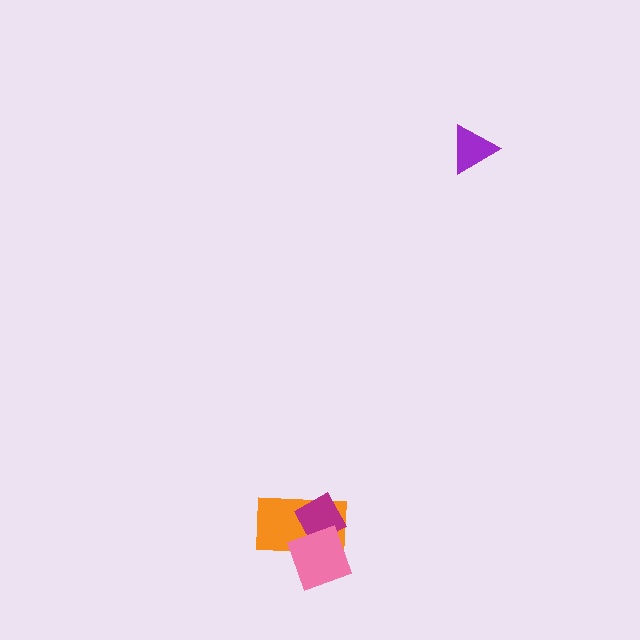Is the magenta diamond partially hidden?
Yes, it is partially covered by another shape.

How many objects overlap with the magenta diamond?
2 objects overlap with the magenta diamond.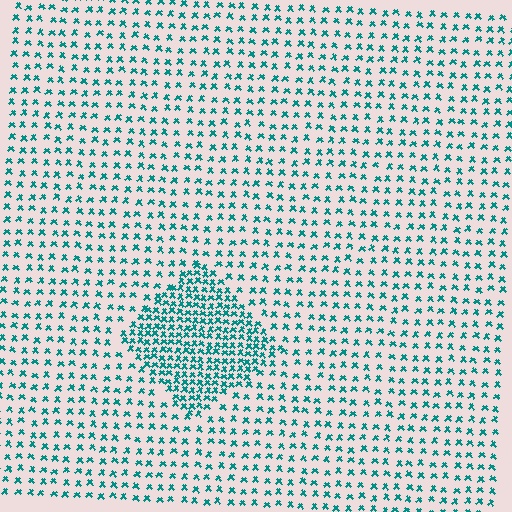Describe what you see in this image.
The image contains small teal elements arranged at two different densities. A diamond-shaped region is visible where the elements are more densely packed than the surrounding area.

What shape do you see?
I see a diamond.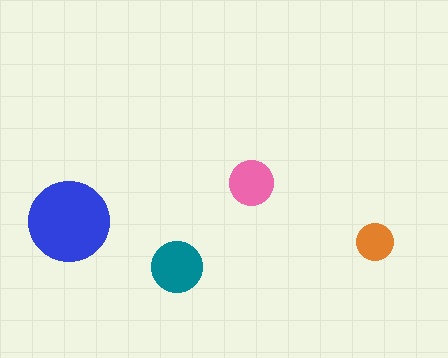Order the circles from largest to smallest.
the blue one, the teal one, the pink one, the orange one.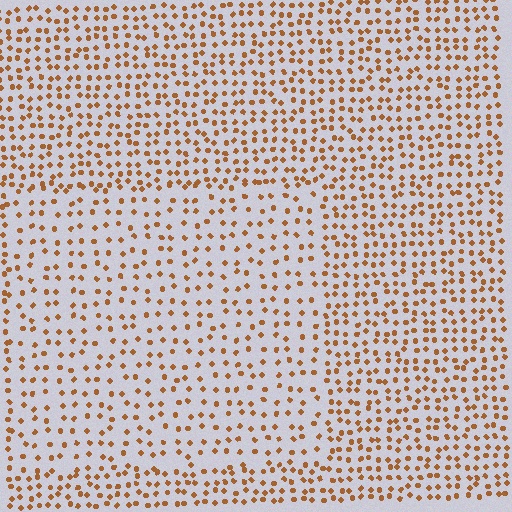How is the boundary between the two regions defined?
The boundary is defined by a change in element density (approximately 1.7x ratio). All elements are the same color, size, and shape.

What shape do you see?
I see a rectangle.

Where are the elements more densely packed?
The elements are more densely packed outside the rectangle boundary.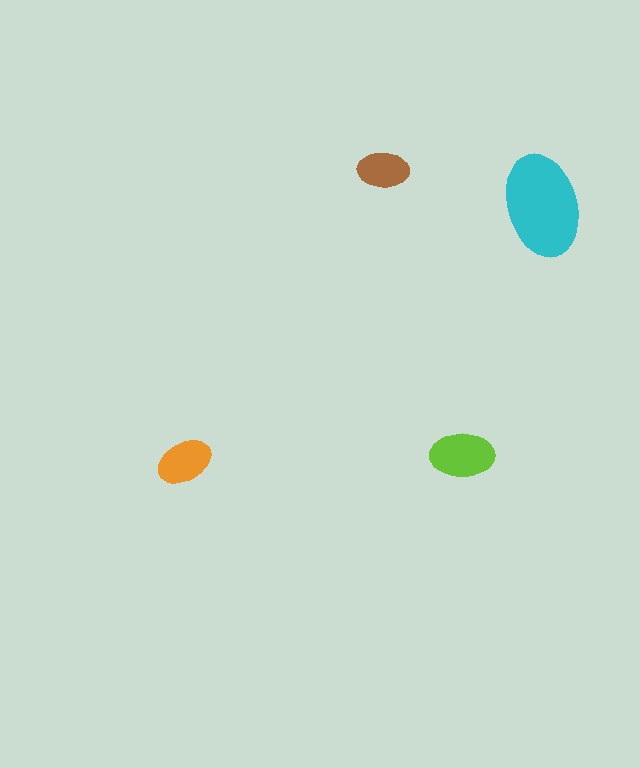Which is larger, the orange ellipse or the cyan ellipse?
The cyan one.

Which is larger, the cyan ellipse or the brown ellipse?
The cyan one.